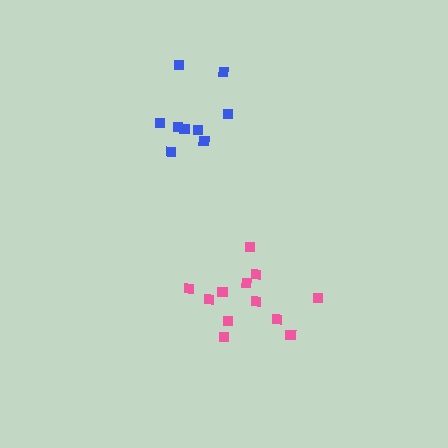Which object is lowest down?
The pink cluster is bottommost.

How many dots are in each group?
Group 1: 10 dots, Group 2: 12 dots (22 total).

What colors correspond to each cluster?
The clusters are colored: blue, pink.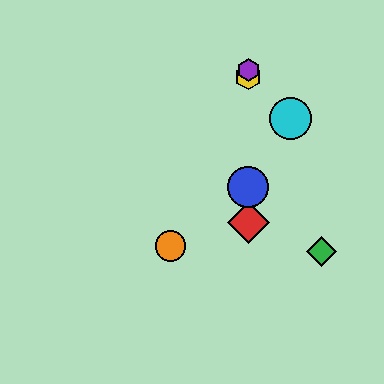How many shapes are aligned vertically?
4 shapes (the red diamond, the blue circle, the yellow hexagon, the purple hexagon) are aligned vertically.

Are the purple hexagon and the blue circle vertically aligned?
Yes, both are at x≈248.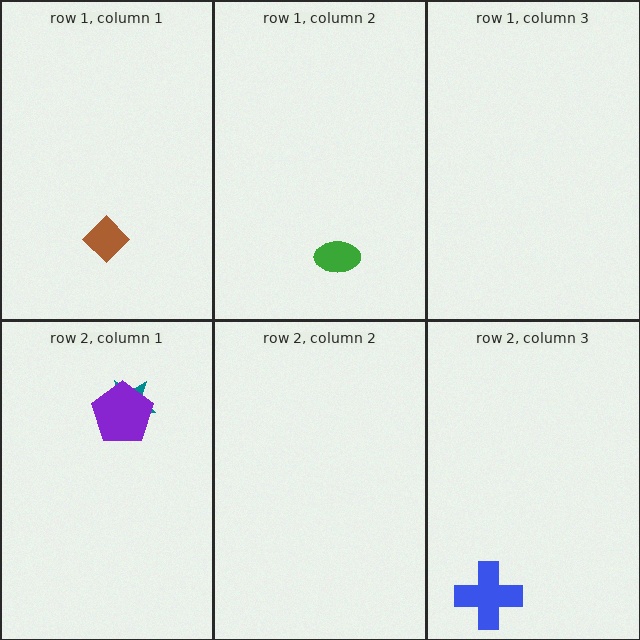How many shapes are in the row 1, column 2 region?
1.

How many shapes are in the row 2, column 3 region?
1.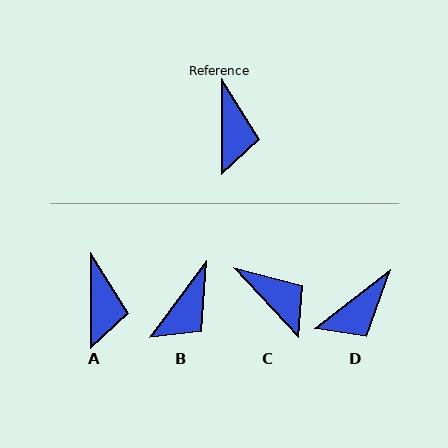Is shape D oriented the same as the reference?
No, it is off by about 52 degrees.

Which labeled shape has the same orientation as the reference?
A.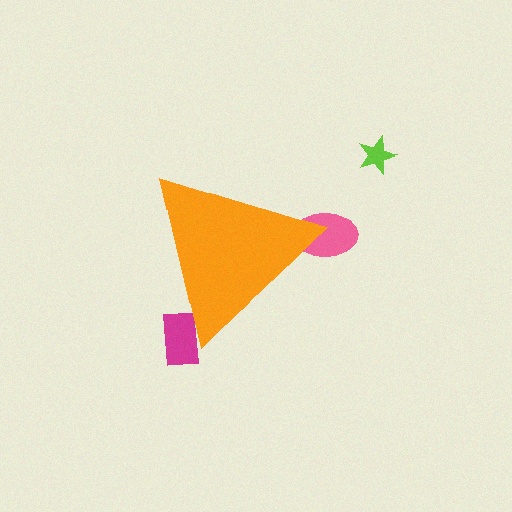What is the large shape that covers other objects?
An orange triangle.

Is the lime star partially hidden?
No, the lime star is fully visible.